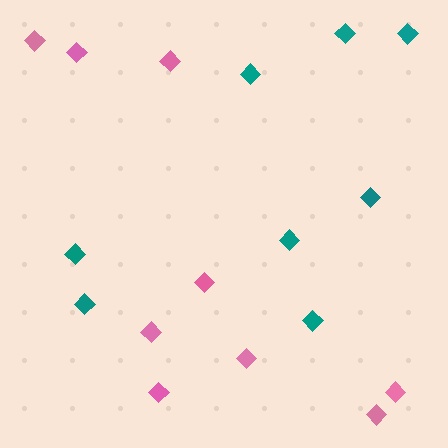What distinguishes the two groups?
There are 2 groups: one group of pink diamonds (9) and one group of teal diamonds (8).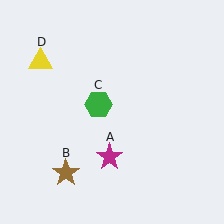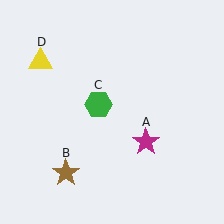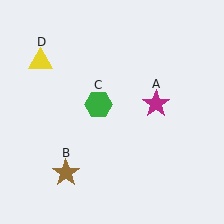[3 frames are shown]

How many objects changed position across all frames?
1 object changed position: magenta star (object A).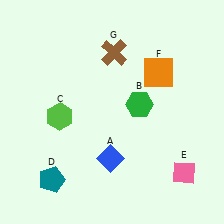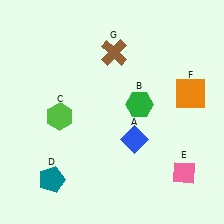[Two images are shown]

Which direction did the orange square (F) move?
The orange square (F) moved right.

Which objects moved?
The objects that moved are: the blue diamond (A), the orange square (F).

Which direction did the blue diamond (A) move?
The blue diamond (A) moved right.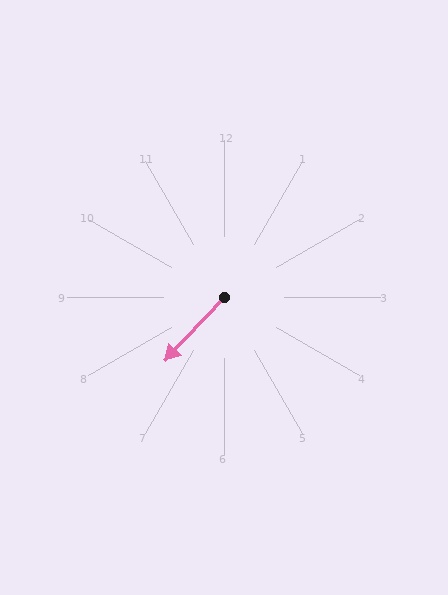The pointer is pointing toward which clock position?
Roughly 7 o'clock.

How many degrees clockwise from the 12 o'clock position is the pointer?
Approximately 223 degrees.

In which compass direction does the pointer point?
Southwest.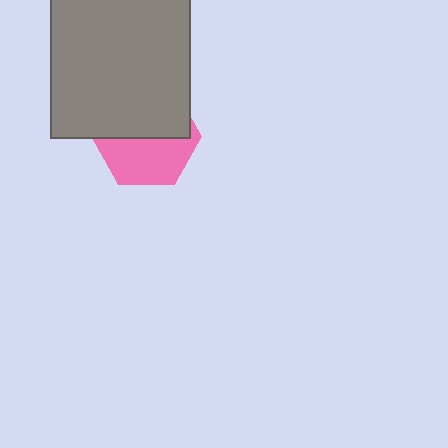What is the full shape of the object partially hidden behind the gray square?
The partially hidden object is a pink hexagon.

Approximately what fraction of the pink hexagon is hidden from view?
Roughly 52% of the pink hexagon is hidden behind the gray square.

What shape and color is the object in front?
The object in front is a gray square.